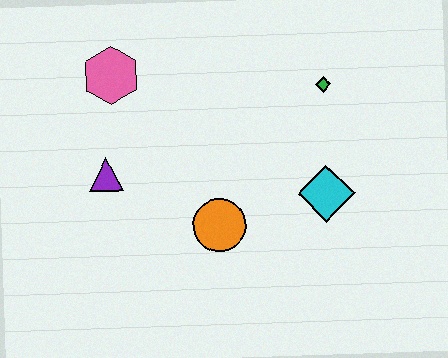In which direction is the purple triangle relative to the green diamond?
The purple triangle is to the left of the green diamond.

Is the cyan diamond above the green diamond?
No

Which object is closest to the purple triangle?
The pink hexagon is closest to the purple triangle.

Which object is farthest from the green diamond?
The purple triangle is farthest from the green diamond.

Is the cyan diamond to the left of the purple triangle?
No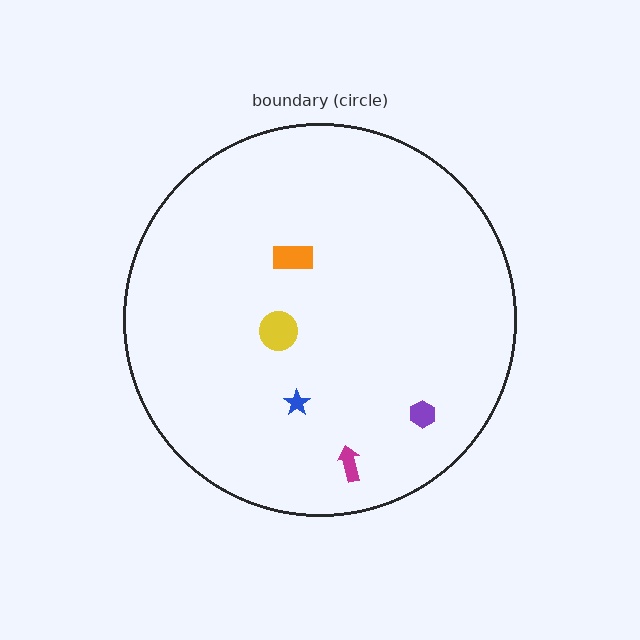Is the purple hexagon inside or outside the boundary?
Inside.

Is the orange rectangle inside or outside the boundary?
Inside.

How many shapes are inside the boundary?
5 inside, 0 outside.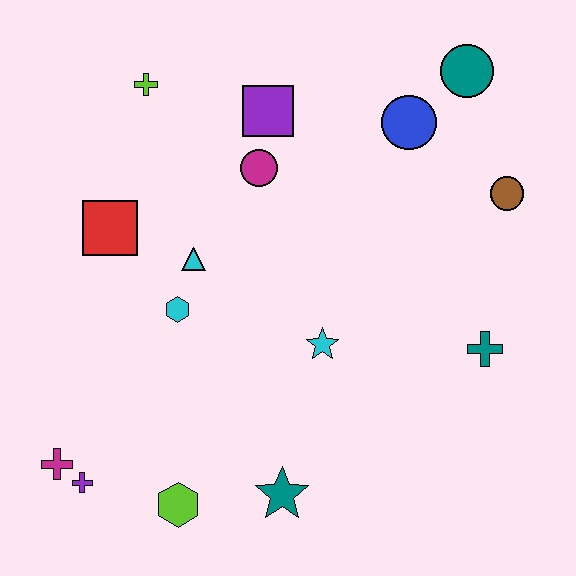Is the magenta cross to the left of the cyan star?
Yes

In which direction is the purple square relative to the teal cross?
The purple square is above the teal cross.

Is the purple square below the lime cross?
Yes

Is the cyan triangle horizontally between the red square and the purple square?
Yes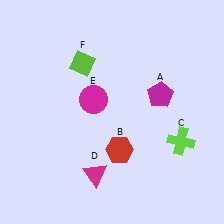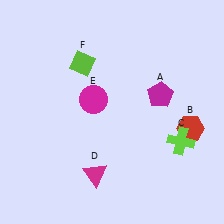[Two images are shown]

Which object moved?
The red hexagon (B) moved right.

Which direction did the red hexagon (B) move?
The red hexagon (B) moved right.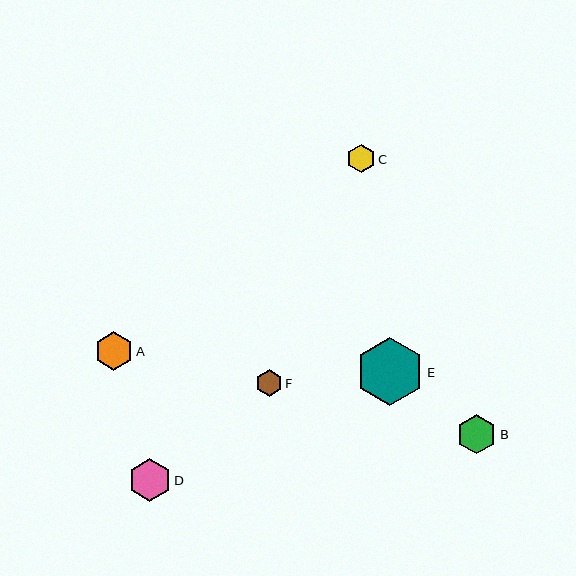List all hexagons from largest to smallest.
From largest to smallest: E, D, B, A, C, F.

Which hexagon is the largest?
Hexagon E is the largest with a size of approximately 68 pixels.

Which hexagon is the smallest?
Hexagon F is the smallest with a size of approximately 27 pixels.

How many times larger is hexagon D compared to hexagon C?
Hexagon D is approximately 1.5 times the size of hexagon C.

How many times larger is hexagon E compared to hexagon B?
Hexagon E is approximately 1.7 times the size of hexagon B.